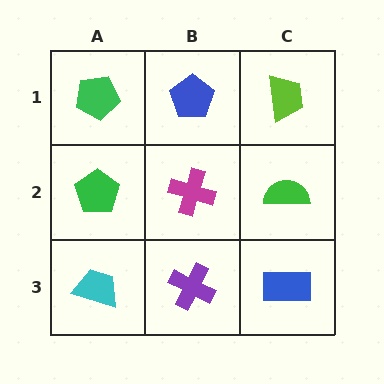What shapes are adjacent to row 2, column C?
A lime trapezoid (row 1, column C), a blue rectangle (row 3, column C), a magenta cross (row 2, column B).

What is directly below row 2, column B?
A purple cross.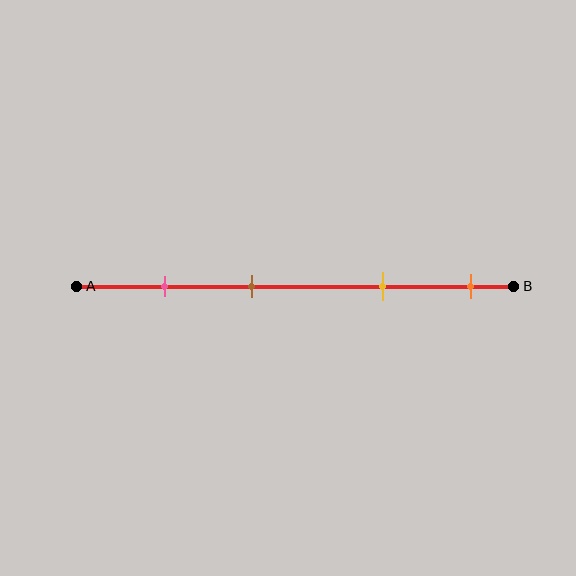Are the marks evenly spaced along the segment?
No, the marks are not evenly spaced.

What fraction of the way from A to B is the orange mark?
The orange mark is approximately 90% (0.9) of the way from A to B.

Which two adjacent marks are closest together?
The pink and brown marks are the closest adjacent pair.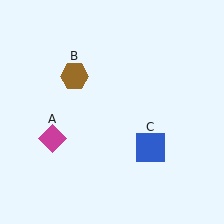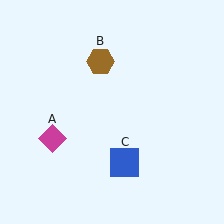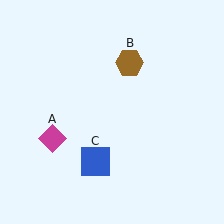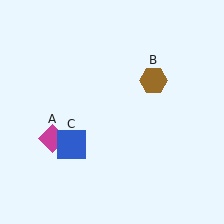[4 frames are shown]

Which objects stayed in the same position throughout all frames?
Magenta diamond (object A) remained stationary.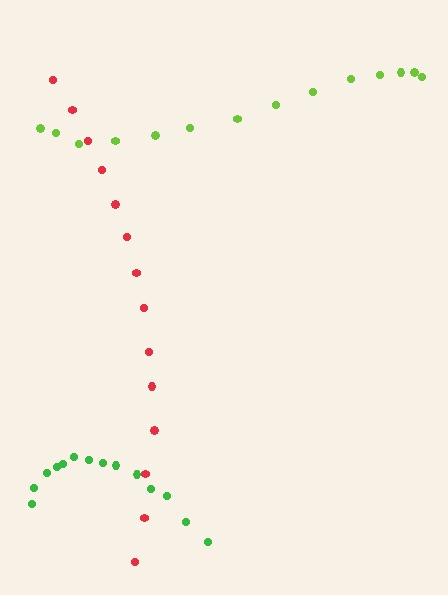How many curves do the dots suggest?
There are 3 distinct paths.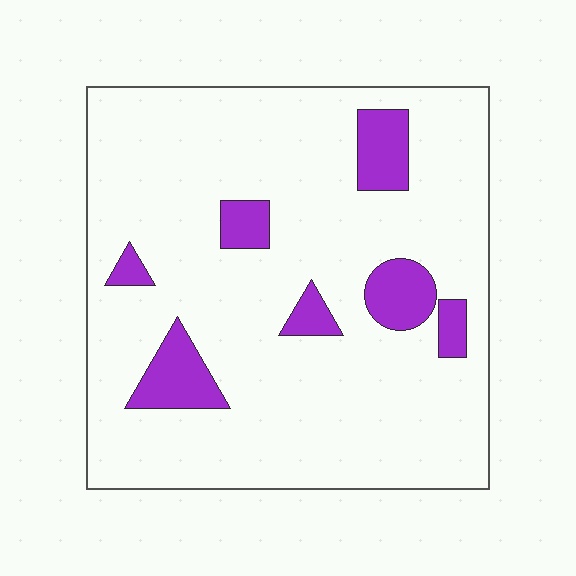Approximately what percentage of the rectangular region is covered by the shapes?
Approximately 15%.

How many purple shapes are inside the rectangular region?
7.